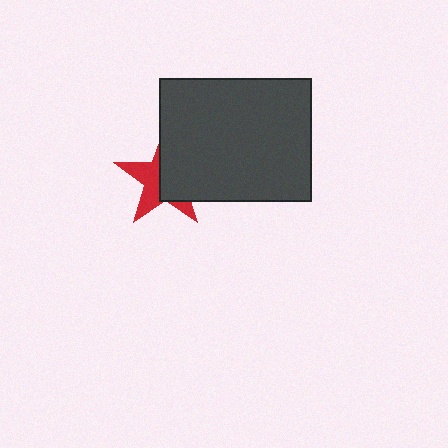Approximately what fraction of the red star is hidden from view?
Roughly 53% of the red star is hidden behind the dark gray rectangle.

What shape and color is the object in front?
The object in front is a dark gray rectangle.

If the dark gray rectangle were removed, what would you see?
You would see the complete red star.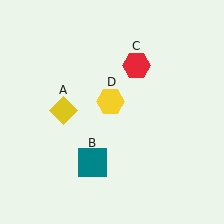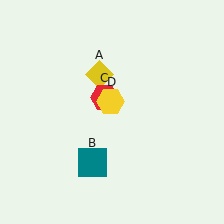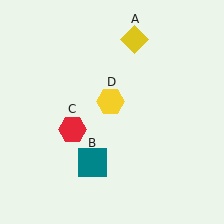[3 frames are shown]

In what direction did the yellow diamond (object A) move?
The yellow diamond (object A) moved up and to the right.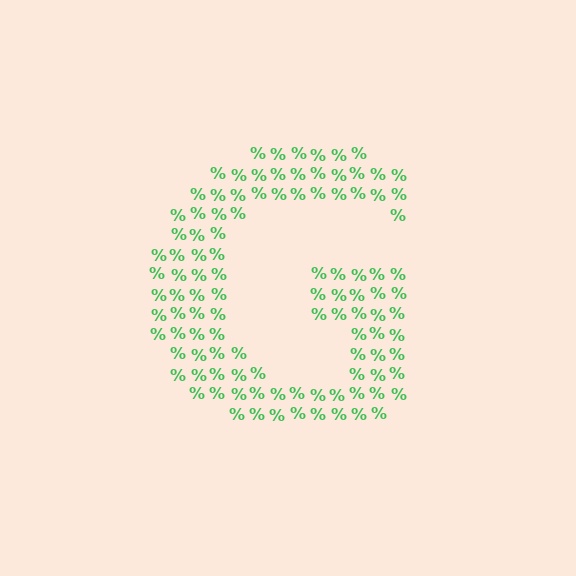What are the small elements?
The small elements are percent signs.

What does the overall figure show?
The overall figure shows the letter G.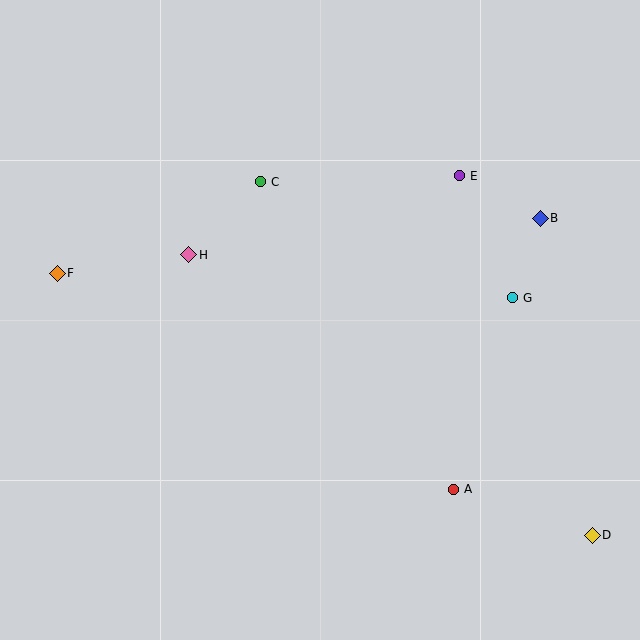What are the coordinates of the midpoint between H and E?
The midpoint between H and E is at (324, 215).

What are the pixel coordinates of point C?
Point C is at (261, 182).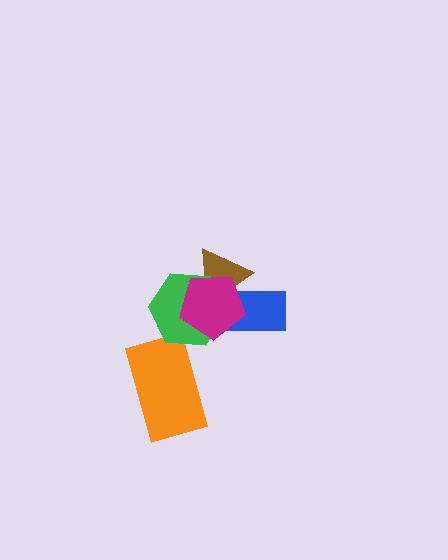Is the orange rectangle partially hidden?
No, no other shape covers it.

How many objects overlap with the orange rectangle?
0 objects overlap with the orange rectangle.